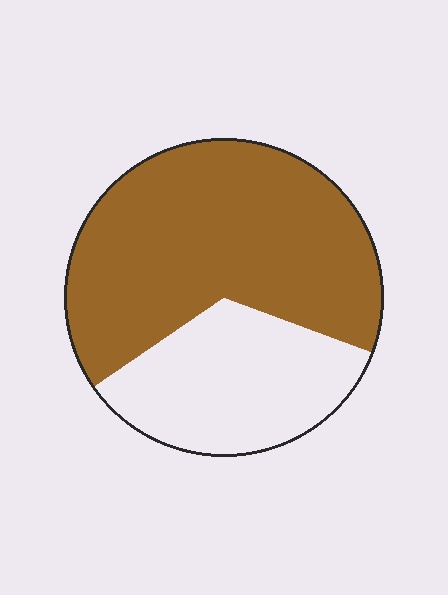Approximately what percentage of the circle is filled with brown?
Approximately 65%.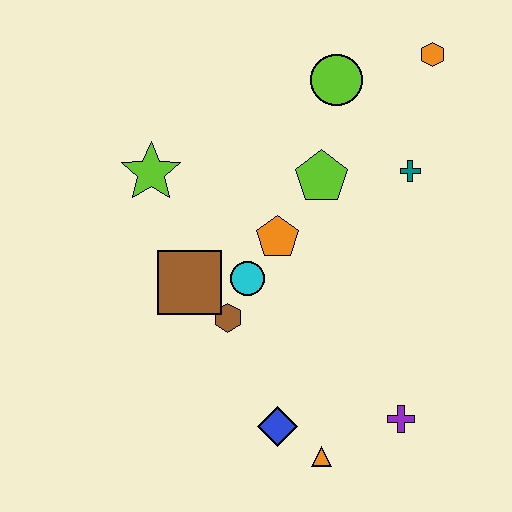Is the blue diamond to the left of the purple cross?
Yes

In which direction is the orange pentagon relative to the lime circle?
The orange pentagon is below the lime circle.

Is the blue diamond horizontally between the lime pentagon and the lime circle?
No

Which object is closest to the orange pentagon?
The cyan circle is closest to the orange pentagon.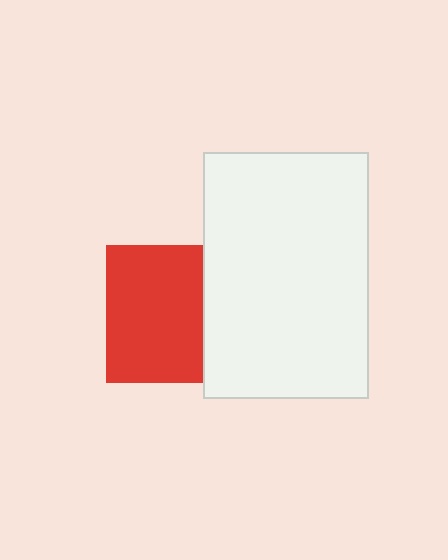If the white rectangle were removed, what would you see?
You would see the complete red square.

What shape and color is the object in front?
The object in front is a white rectangle.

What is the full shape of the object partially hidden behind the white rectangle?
The partially hidden object is a red square.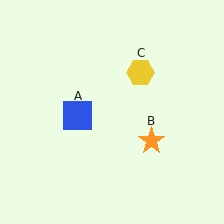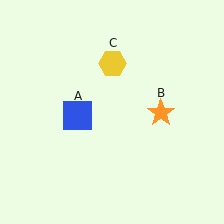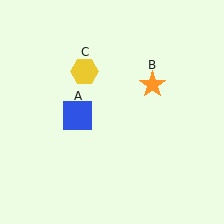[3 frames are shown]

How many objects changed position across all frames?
2 objects changed position: orange star (object B), yellow hexagon (object C).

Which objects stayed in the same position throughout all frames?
Blue square (object A) remained stationary.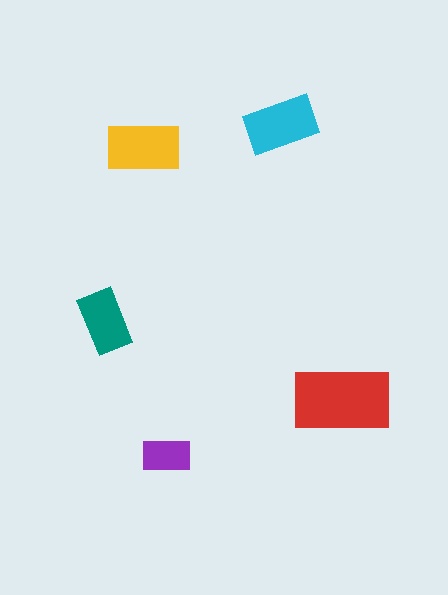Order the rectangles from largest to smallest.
the red one, the yellow one, the cyan one, the teal one, the purple one.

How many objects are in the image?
There are 5 objects in the image.